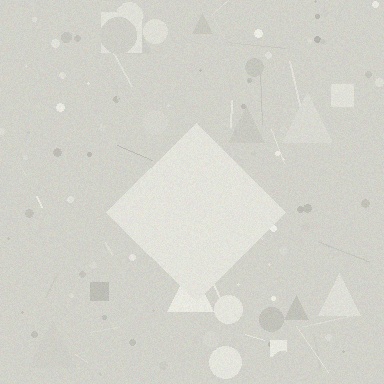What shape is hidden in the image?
A diamond is hidden in the image.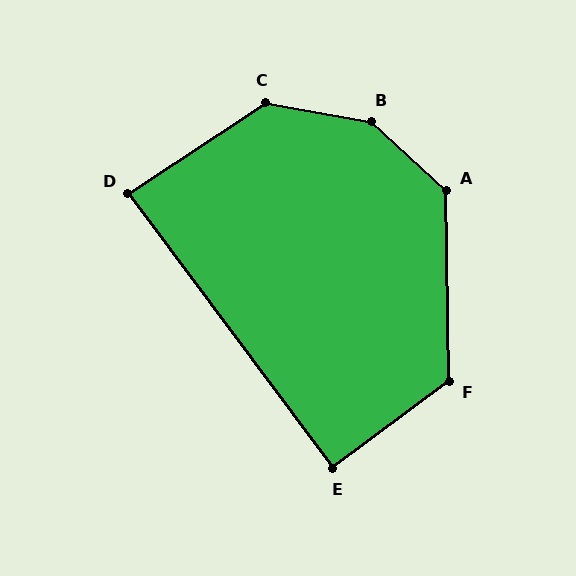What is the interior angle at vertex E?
Approximately 90 degrees (approximately right).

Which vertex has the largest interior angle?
B, at approximately 147 degrees.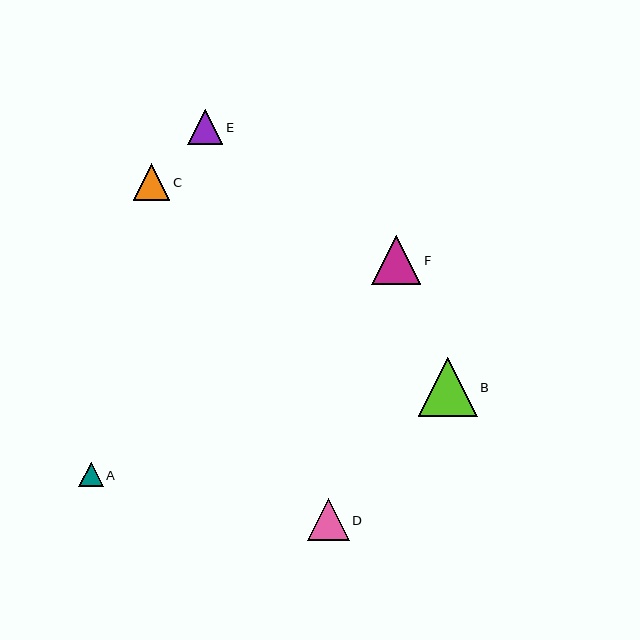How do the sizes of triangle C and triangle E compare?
Triangle C and triangle E are approximately the same size.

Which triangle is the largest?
Triangle B is the largest with a size of approximately 59 pixels.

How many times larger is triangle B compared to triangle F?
Triangle B is approximately 1.2 times the size of triangle F.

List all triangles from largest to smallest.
From largest to smallest: B, F, D, C, E, A.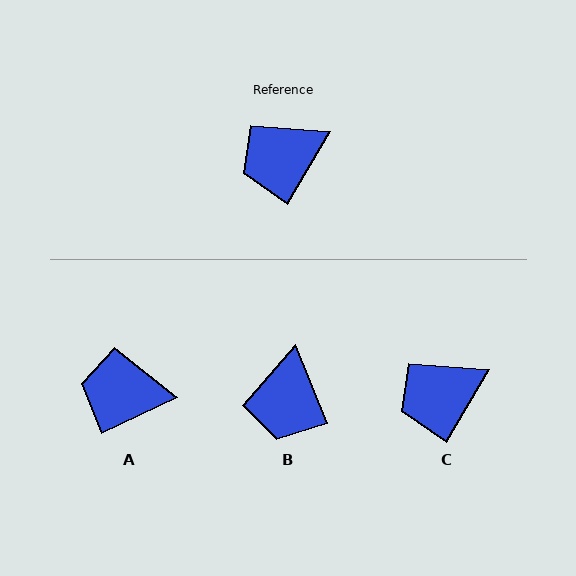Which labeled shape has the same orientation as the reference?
C.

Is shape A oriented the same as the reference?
No, it is off by about 34 degrees.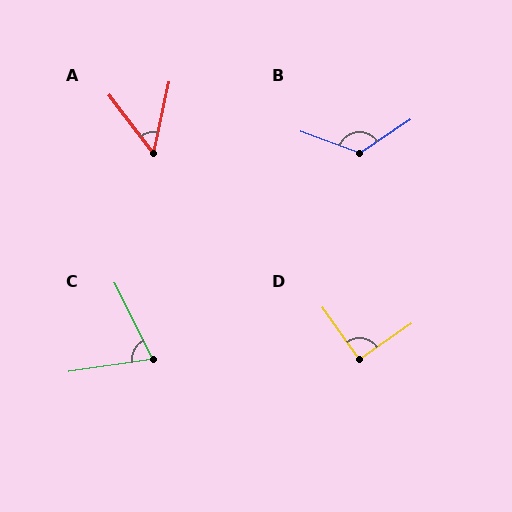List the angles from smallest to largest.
A (49°), C (72°), D (91°), B (126°).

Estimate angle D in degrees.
Approximately 91 degrees.